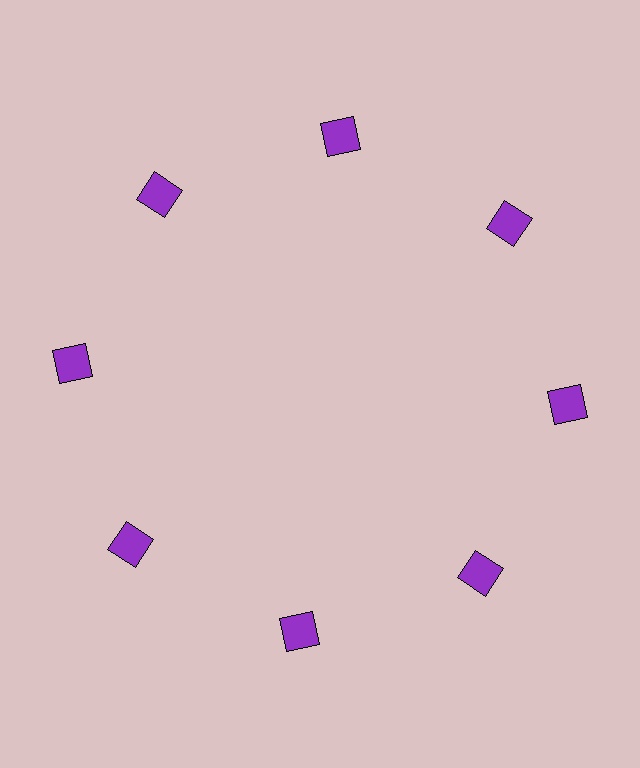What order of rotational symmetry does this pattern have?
This pattern has 8-fold rotational symmetry.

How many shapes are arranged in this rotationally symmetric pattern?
There are 8 shapes, arranged in 8 groups of 1.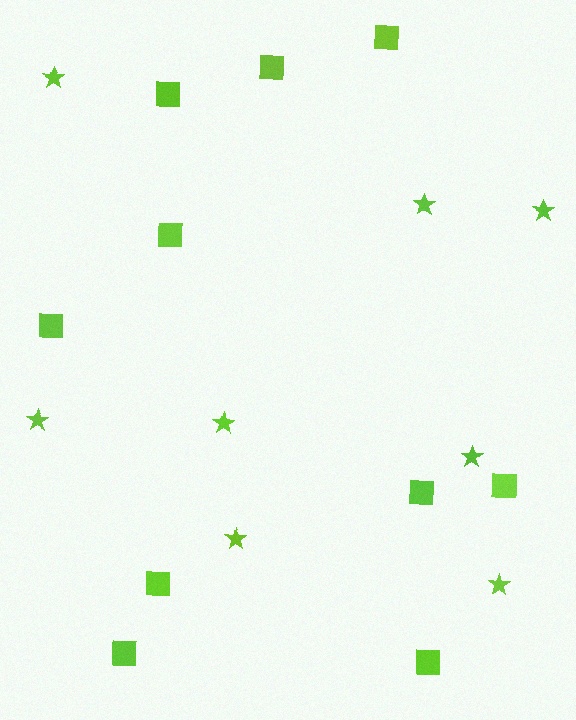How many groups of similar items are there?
There are 2 groups: one group of stars (8) and one group of squares (10).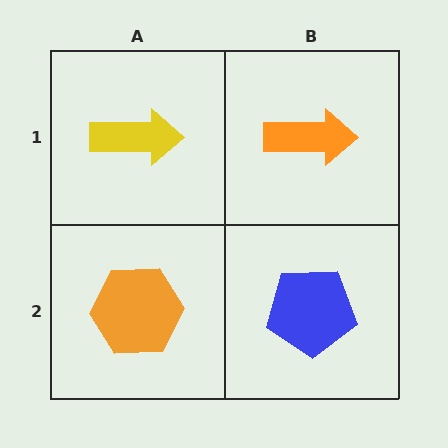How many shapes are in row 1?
2 shapes.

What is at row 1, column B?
An orange arrow.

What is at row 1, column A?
A yellow arrow.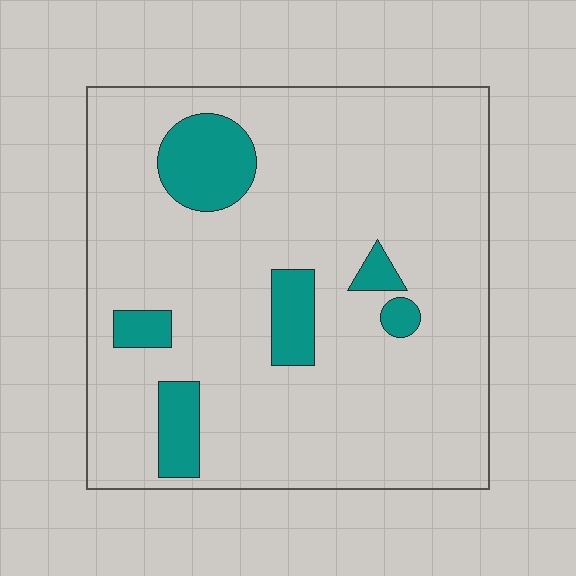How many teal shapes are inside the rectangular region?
6.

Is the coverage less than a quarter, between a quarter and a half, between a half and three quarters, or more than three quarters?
Less than a quarter.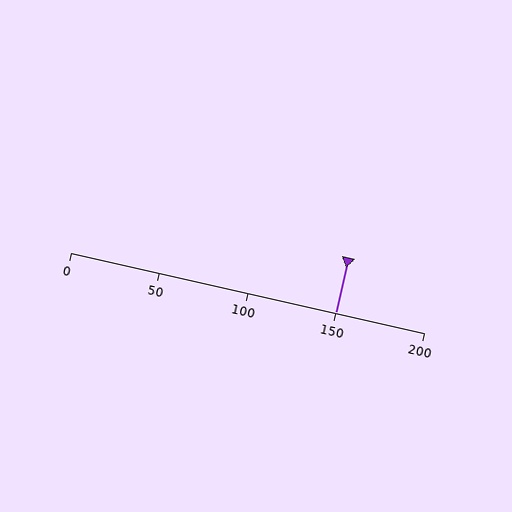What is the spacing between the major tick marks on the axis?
The major ticks are spaced 50 apart.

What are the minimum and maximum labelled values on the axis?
The axis runs from 0 to 200.